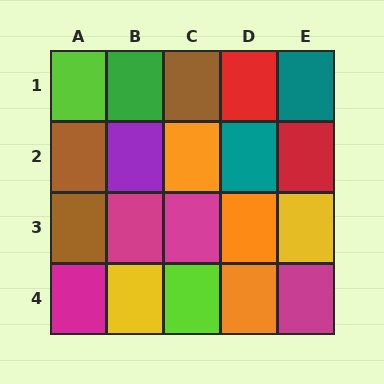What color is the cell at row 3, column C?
Magenta.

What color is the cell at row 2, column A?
Brown.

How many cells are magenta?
4 cells are magenta.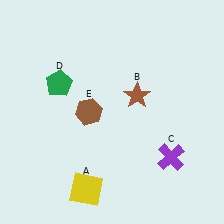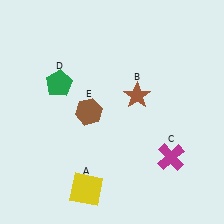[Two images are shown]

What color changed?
The cross (C) changed from purple in Image 1 to magenta in Image 2.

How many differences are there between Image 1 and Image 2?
There is 1 difference between the two images.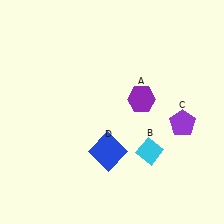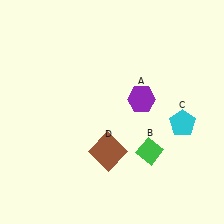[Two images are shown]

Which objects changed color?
B changed from cyan to green. C changed from purple to cyan. D changed from blue to brown.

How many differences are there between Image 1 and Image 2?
There are 3 differences between the two images.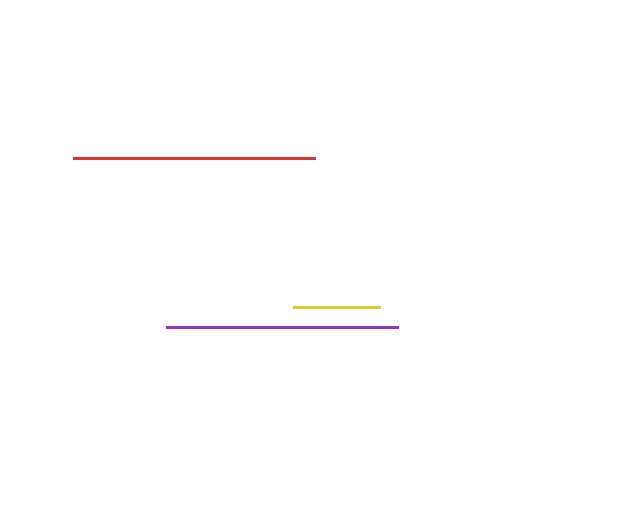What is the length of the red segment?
The red segment is approximately 242 pixels long.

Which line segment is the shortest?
The yellow line is the shortest at approximately 87 pixels.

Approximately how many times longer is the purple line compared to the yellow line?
The purple line is approximately 2.7 times the length of the yellow line.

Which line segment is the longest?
The red line is the longest at approximately 242 pixels.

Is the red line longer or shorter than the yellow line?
The red line is longer than the yellow line.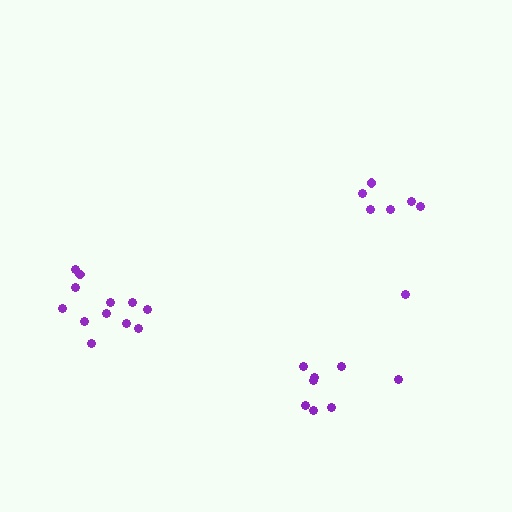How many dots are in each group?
Group 1: 7 dots, Group 2: 8 dots, Group 3: 12 dots (27 total).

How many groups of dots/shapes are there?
There are 3 groups.